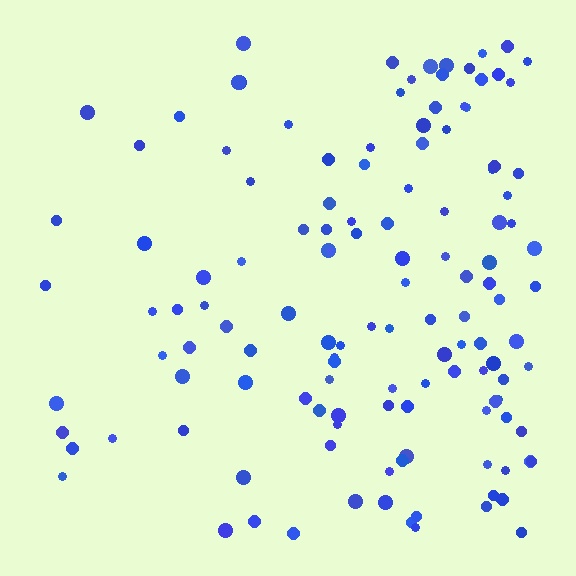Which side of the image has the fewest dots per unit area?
The left.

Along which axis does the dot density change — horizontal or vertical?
Horizontal.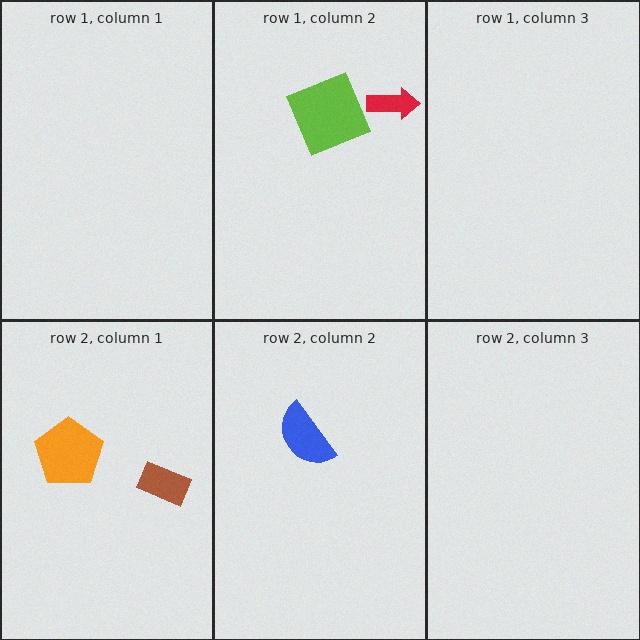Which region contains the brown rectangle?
The row 2, column 1 region.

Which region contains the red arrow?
The row 1, column 2 region.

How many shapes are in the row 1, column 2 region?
2.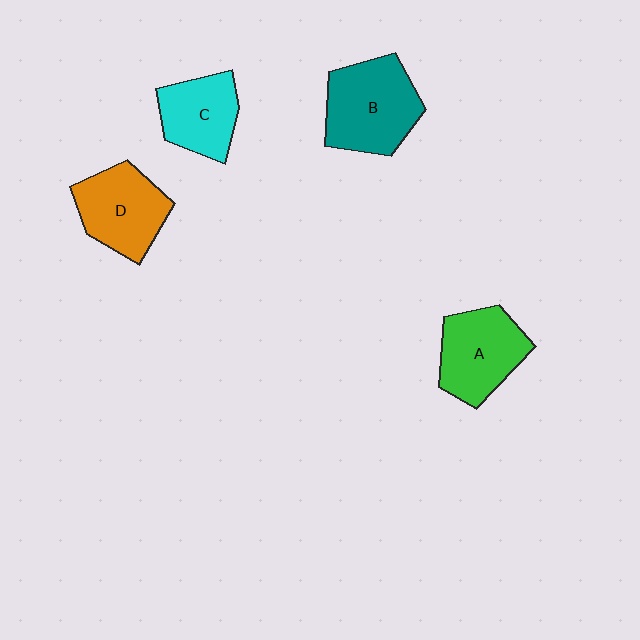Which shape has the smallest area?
Shape C (cyan).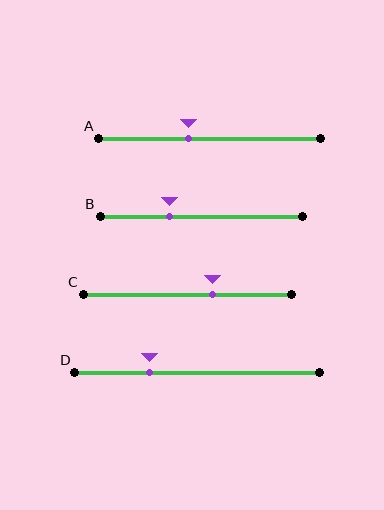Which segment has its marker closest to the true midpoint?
Segment A has its marker closest to the true midpoint.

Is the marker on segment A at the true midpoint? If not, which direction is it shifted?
No, the marker on segment A is shifted to the left by about 10% of the segment length.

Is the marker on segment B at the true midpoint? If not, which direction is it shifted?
No, the marker on segment B is shifted to the left by about 16% of the segment length.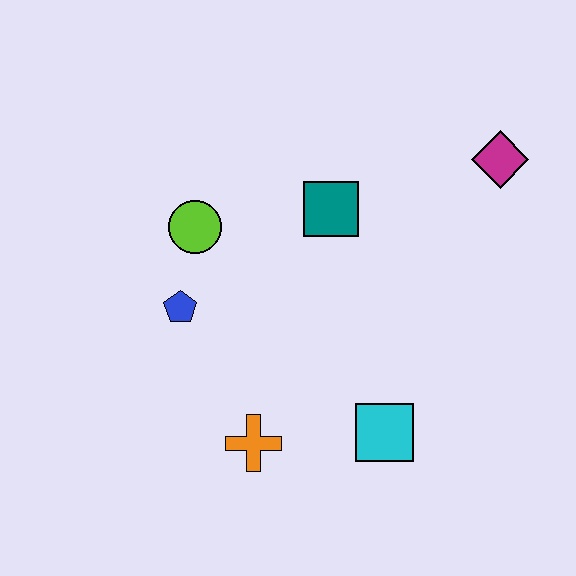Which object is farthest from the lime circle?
The magenta diamond is farthest from the lime circle.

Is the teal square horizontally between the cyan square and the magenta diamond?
No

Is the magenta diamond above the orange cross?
Yes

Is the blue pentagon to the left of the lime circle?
Yes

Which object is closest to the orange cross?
The cyan square is closest to the orange cross.